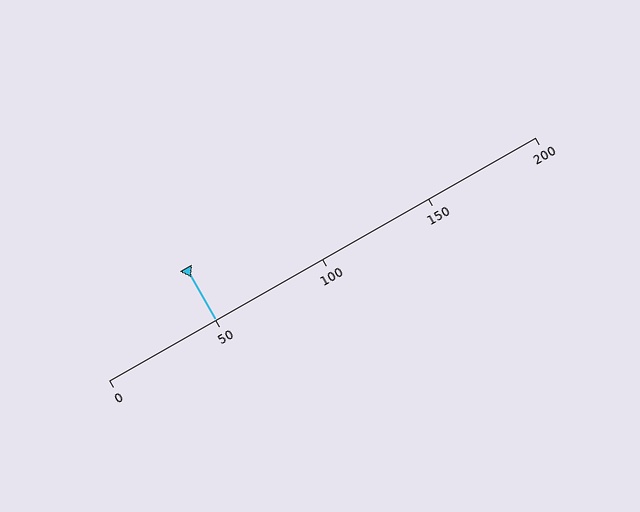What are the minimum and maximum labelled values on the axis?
The axis runs from 0 to 200.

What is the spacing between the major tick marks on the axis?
The major ticks are spaced 50 apart.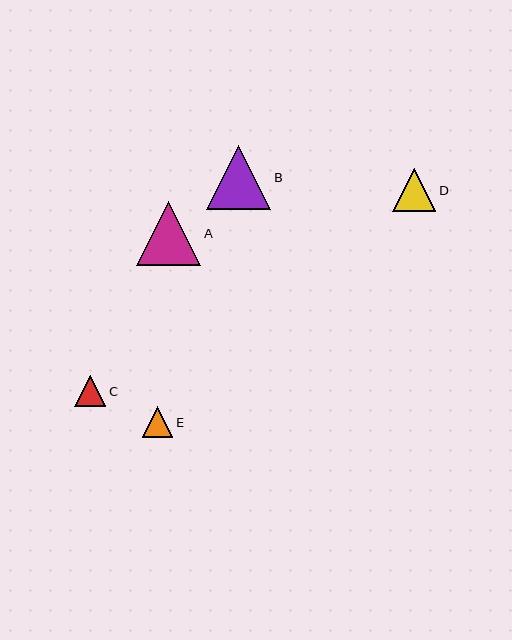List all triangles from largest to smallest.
From largest to smallest: B, A, D, C, E.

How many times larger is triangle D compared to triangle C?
Triangle D is approximately 1.4 times the size of triangle C.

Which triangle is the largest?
Triangle B is the largest with a size of approximately 64 pixels.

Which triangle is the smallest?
Triangle E is the smallest with a size of approximately 31 pixels.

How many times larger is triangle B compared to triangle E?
Triangle B is approximately 2.1 times the size of triangle E.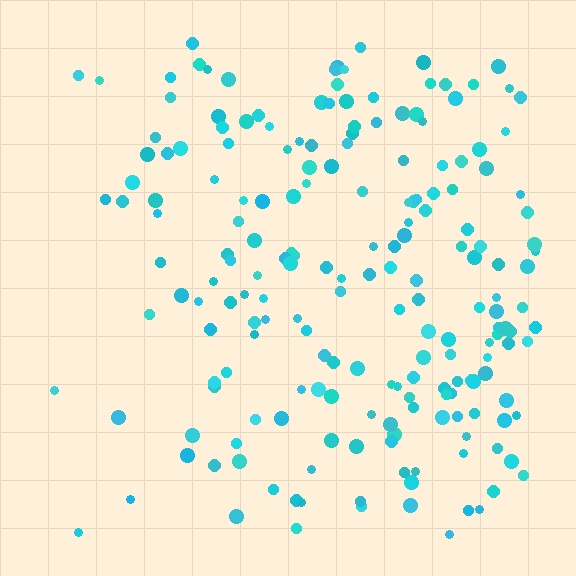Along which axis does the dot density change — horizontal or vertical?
Horizontal.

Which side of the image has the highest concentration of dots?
The right.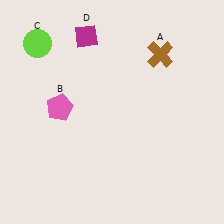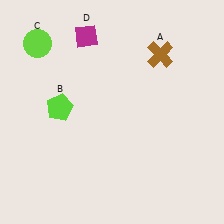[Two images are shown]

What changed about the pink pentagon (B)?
In Image 1, B is pink. In Image 2, it changed to lime.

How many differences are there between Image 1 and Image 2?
There is 1 difference between the two images.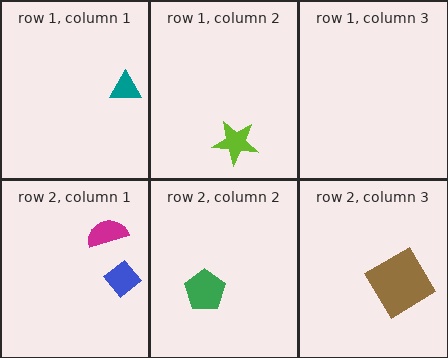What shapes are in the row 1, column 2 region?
The lime star.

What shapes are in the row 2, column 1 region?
The blue diamond, the magenta semicircle.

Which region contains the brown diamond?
The row 2, column 3 region.